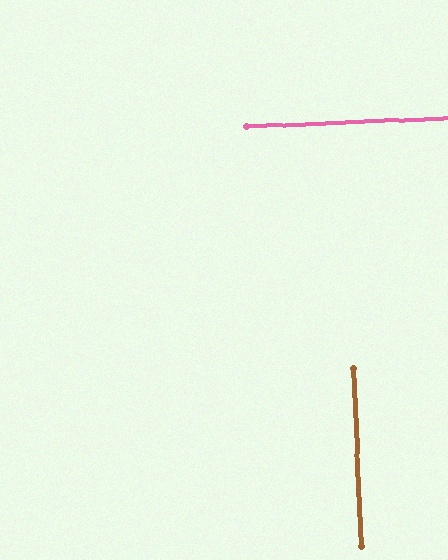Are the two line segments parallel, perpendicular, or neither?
Perpendicular — they meet at approximately 90°.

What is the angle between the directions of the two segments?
Approximately 90 degrees.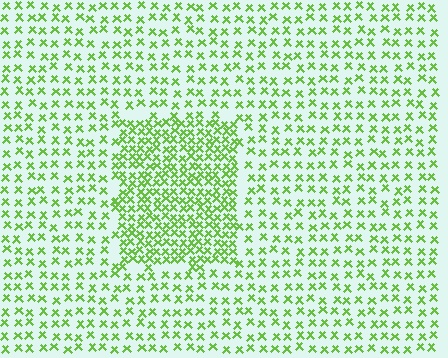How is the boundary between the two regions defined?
The boundary is defined by a change in element density (approximately 2.1x ratio). All elements are the same color, size, and shape.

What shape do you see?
I see a rectangle.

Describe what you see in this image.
The image contains small lime elements arranged at two different densities. A rectangle-shaped region is visible where the elements are more densely packed than the surrounding area.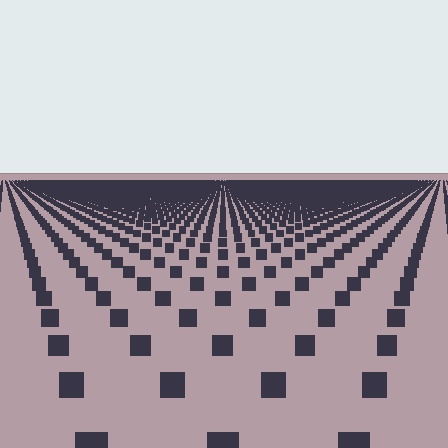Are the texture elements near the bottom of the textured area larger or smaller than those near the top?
Larger. Near the bottom, elements are closer to the viewer and appear at a bigger on-screen size.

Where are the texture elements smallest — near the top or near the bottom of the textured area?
Near the top.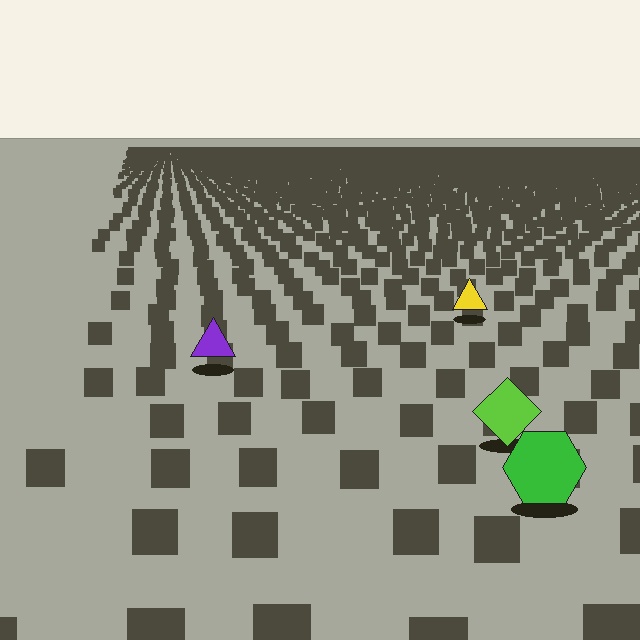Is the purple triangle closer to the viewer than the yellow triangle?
Yes. The purple triangle is closer — you can tell from the texture gradient: the ground texture is coarser near it.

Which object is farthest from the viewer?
The yellow triangle is farthest from the viewer. It appears smaller and the ground texture around it is denser.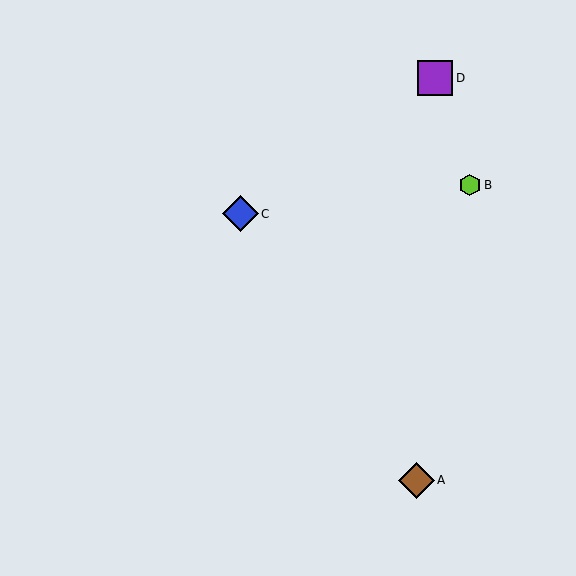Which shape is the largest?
The blue diamond (labeled C) is the largest.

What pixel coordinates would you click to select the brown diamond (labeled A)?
Click at (416, 480) to select the brown diamond A.